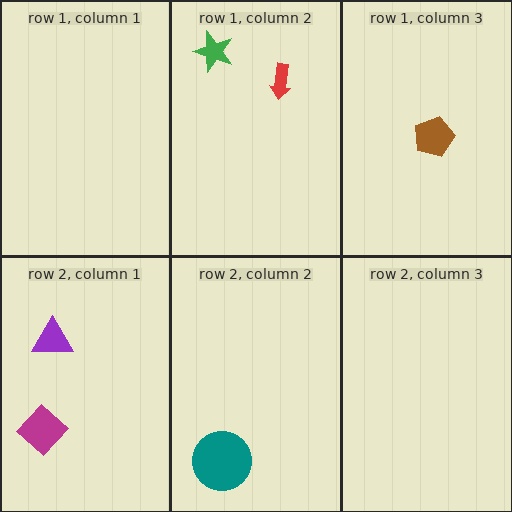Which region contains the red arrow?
The row 1, column 2 region.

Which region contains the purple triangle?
The row 2, column 1 region.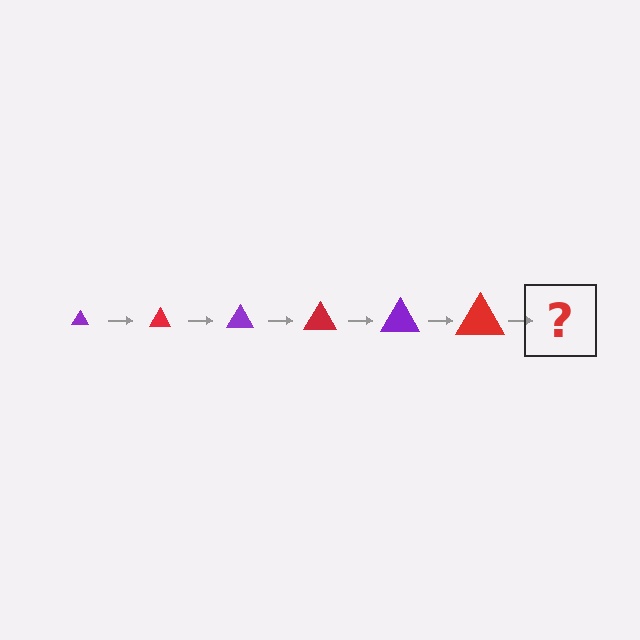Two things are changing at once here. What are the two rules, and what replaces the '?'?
The two rules are that the triangle grows larger each step and the color cycles through purple and red. The '?' should be a purple triangle, larger than the previous one.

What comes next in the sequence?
The next element should be a purple triangle, larger than the previous one.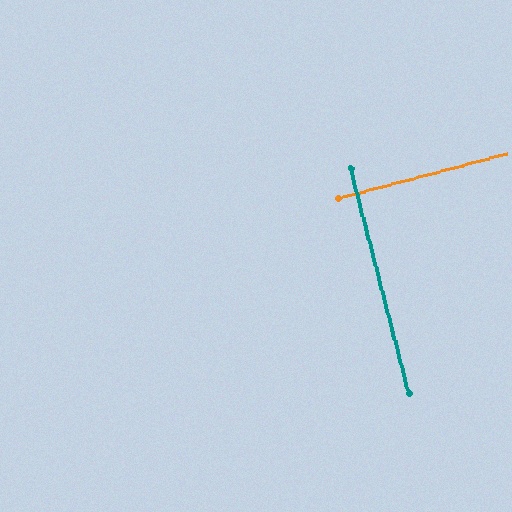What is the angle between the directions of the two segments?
Approximately 90 degrees.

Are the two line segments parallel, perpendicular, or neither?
Perpendicular — they meet at approximately 90°.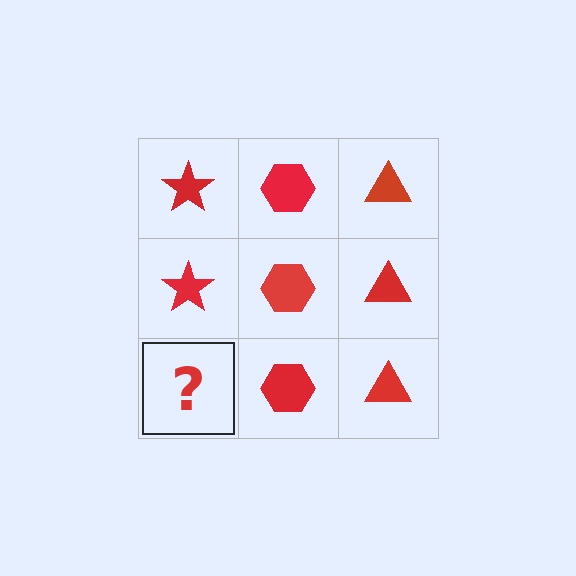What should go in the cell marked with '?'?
The missing cell should contain a red star.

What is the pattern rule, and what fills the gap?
The rule is that each column has a consistent shape. The gap should be filled with a red star.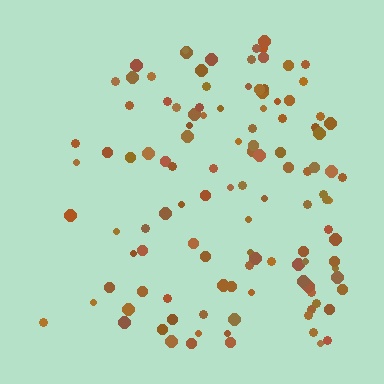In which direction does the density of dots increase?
From left to right, with the right side densest.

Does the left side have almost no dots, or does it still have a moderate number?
Still a moderate number, just noticeably fewer than the right.